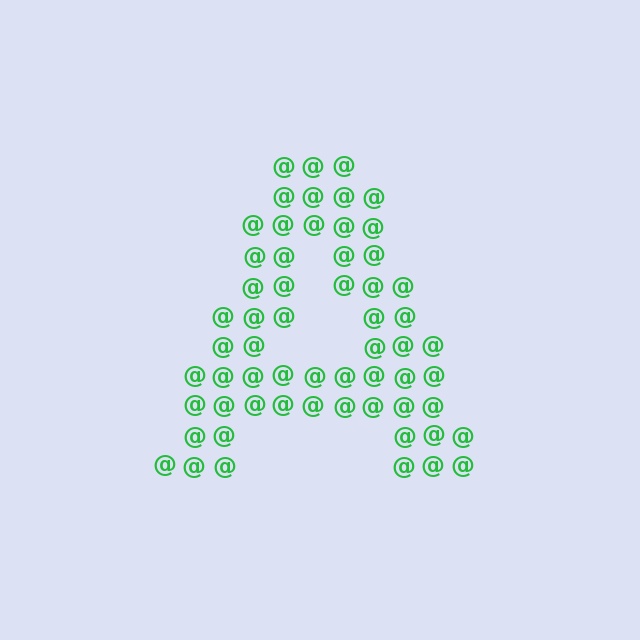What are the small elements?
The small elements are at signs.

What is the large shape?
The large shape is the letter A.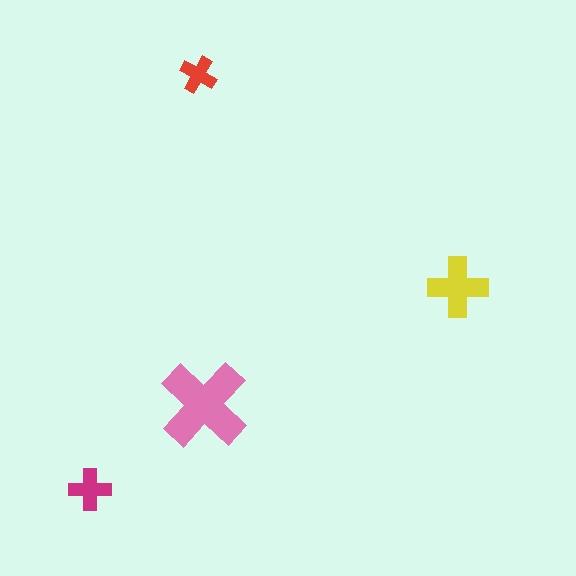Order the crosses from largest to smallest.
the pink one, the yellow one, the magenta one, the red one.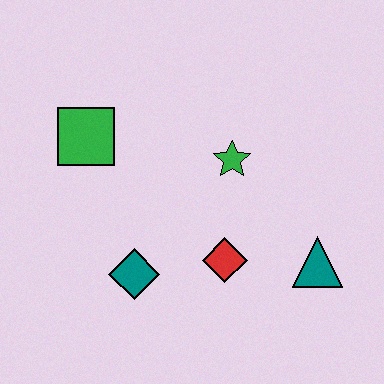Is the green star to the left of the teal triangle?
Yes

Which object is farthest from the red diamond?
The green square is farthest from the red diamond.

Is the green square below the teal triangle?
No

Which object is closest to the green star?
The red diamond is closest to the green star.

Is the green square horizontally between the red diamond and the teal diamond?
No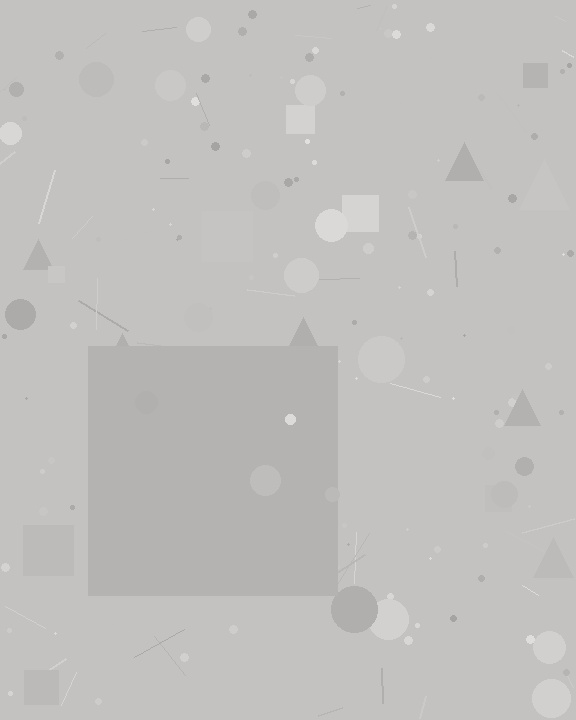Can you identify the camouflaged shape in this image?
The camouflaged shape is a square.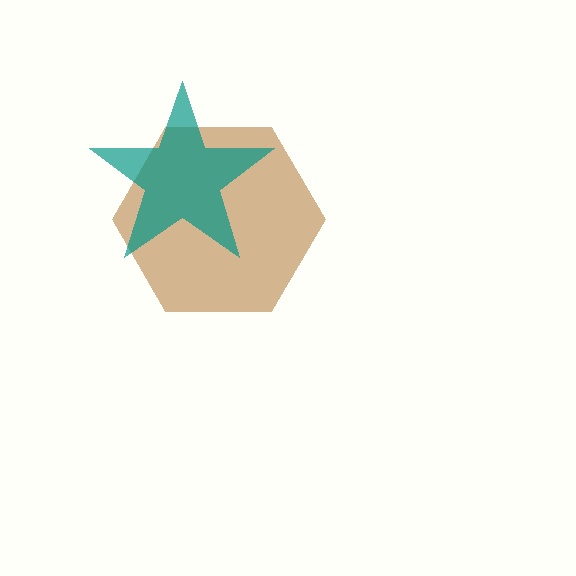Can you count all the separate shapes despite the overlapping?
Yes, there are 2 separate shapes.